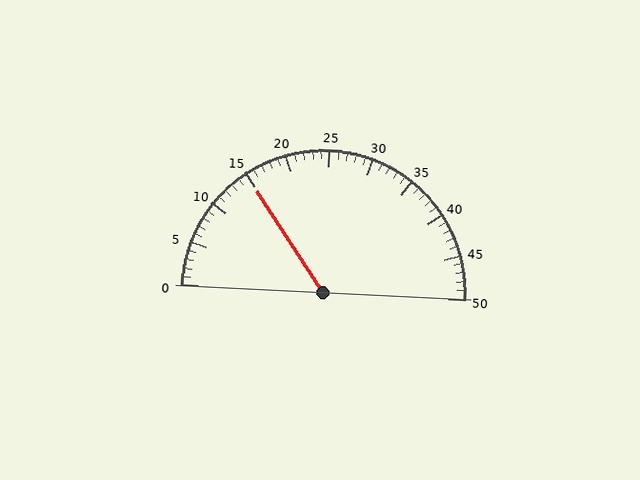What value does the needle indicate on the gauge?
The needle indicates approximately 15.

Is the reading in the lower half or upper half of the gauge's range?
The reading is in the lower half of the range (0 to 50).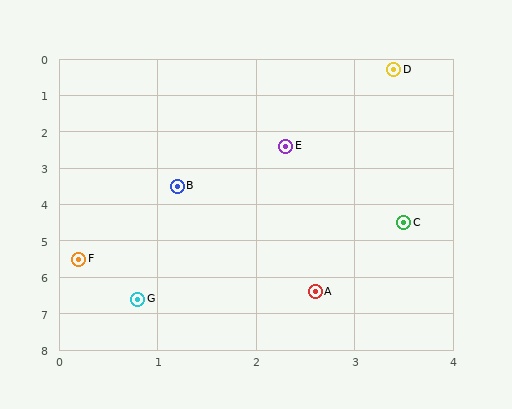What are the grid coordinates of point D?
Point D is at approximately (3.4, 0.3).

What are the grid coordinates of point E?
Point E is at approximately (2.3, 2.4).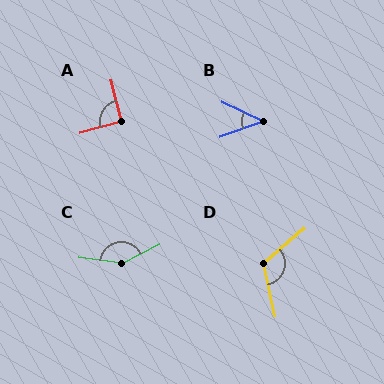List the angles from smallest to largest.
B (44°), A (91°), D (119°), C (146°).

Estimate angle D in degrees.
Approximately 119 degrees.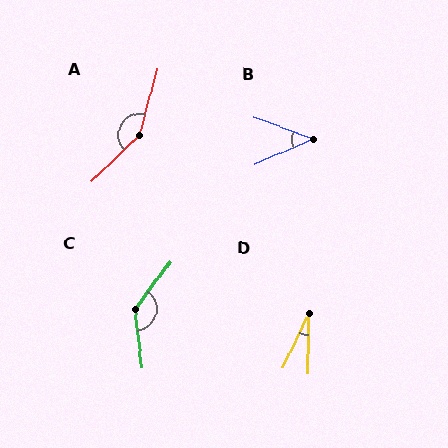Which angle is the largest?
A, at approximately 150 degrees.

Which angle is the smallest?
D, at approximately 24 degrees.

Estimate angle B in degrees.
Approximately 44 degrees.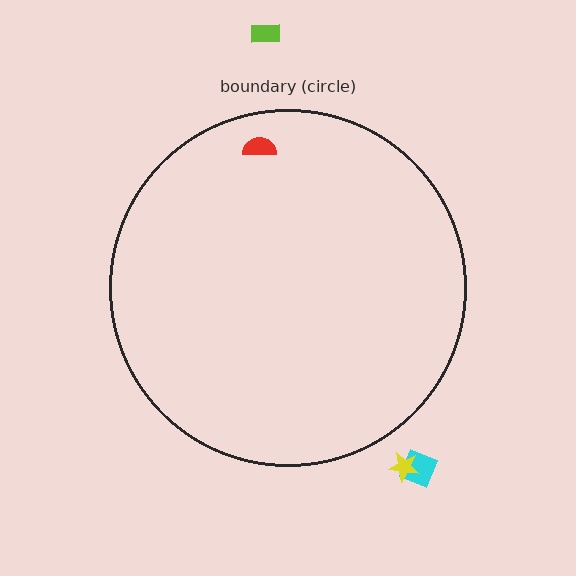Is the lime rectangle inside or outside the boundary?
Outside.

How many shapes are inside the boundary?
1 inside, 3 outside.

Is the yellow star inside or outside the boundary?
Outside.